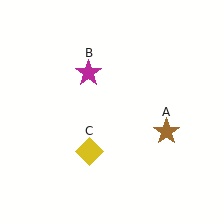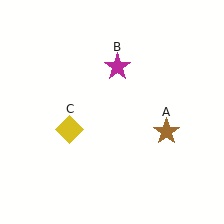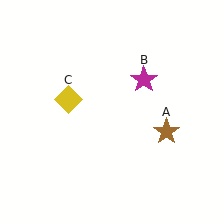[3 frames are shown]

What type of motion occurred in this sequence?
The magenta star (object B), yellow diamond (object C) rotated clockwise around the center of the scene.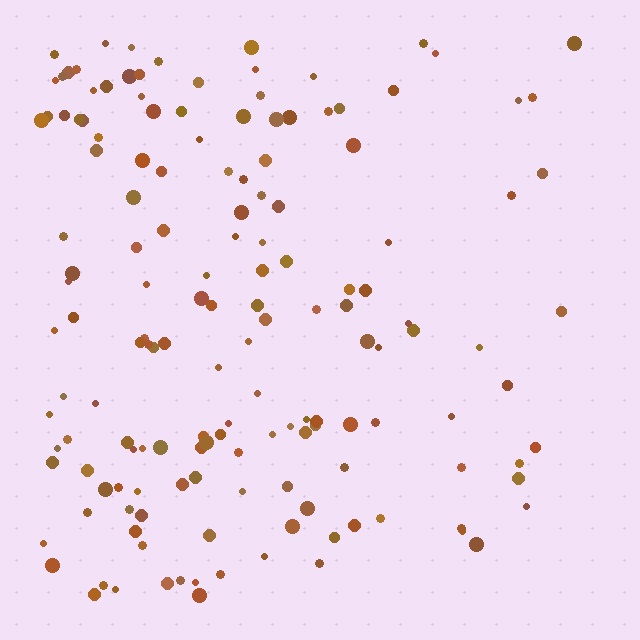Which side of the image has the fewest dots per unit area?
The right.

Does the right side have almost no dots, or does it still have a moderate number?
Still a moderate number, just noticeably fewer than the left.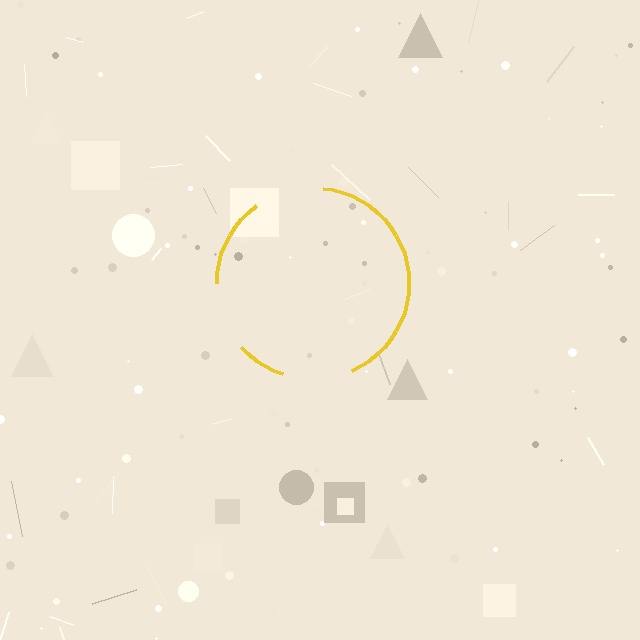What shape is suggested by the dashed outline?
The dashed outline suggests a circle.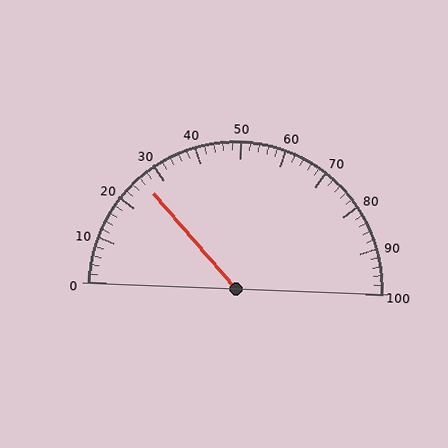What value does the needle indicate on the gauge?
The needle indicates approximately 26.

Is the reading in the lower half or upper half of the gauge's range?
The reading is in the lower half of the range (0 to 100).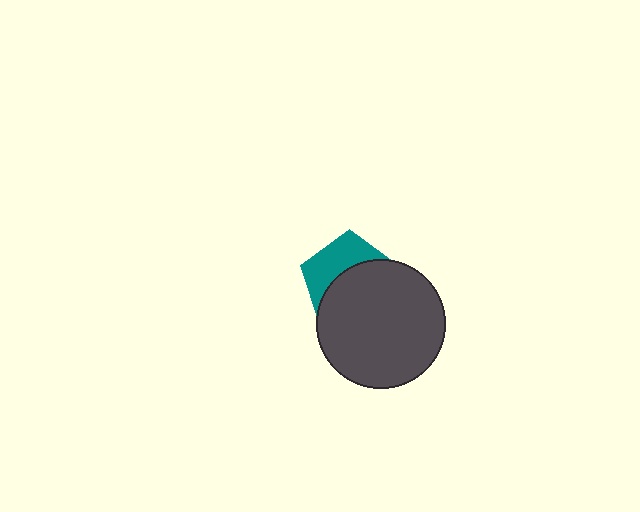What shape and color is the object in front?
The object in front is a dark gray circle.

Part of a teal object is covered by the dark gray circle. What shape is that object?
It is a pentagon.